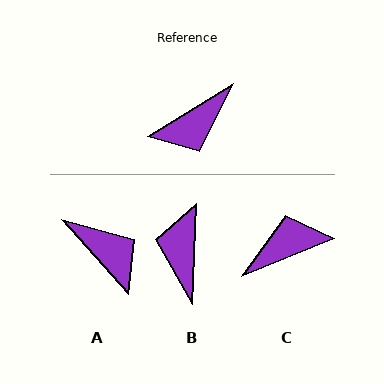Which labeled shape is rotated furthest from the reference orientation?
C, about 171 degrees away.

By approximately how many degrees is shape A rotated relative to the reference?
Approximately 100 degrees counter-clockwise.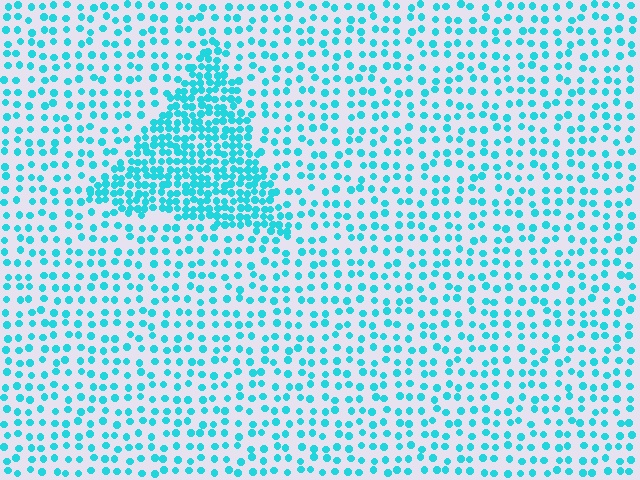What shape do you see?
I see a triangle.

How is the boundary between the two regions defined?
The boundary is defined by a change in element density (approximately 2.4x ratio). All elements are the same color, size, and shape.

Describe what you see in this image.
The image contains small cyan elements arranged at two different densities. A triangle-shaped region is visible where the elements are more densely packed than the surrounding area.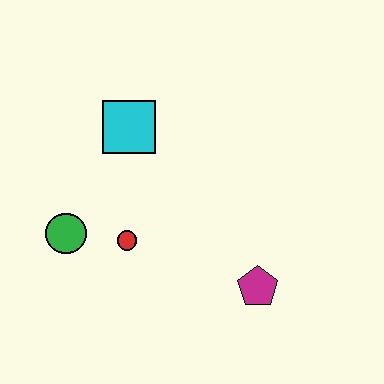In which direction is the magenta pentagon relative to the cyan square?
The magenta pentagon is below the cyan square.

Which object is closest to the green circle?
The red circle is closest to the green circle.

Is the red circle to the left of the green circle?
No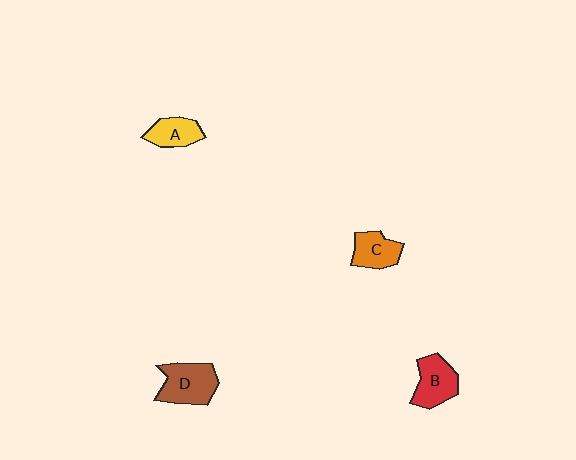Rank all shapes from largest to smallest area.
From largest to smallest: D (brown), B (red), C (orange), A (yellow).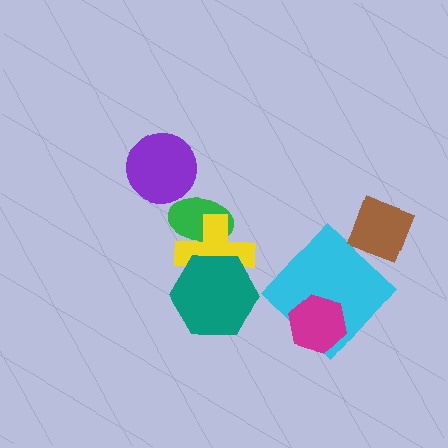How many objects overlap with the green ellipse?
1 object overlaps with the green ellipse.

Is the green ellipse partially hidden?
Yes, it is partially covered by another shape.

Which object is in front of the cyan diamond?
The magenta hexagon is in front of the cyan diamond.